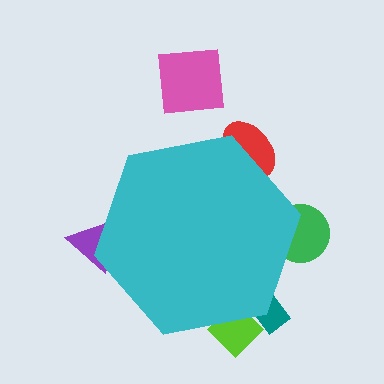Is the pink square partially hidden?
No, the pink square is fully visible.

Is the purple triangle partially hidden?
Yes, the purple triangle is partially hidden behind the cyan hexagon.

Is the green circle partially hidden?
Yes, the green circle is partially hidden behind the cyan hexagon.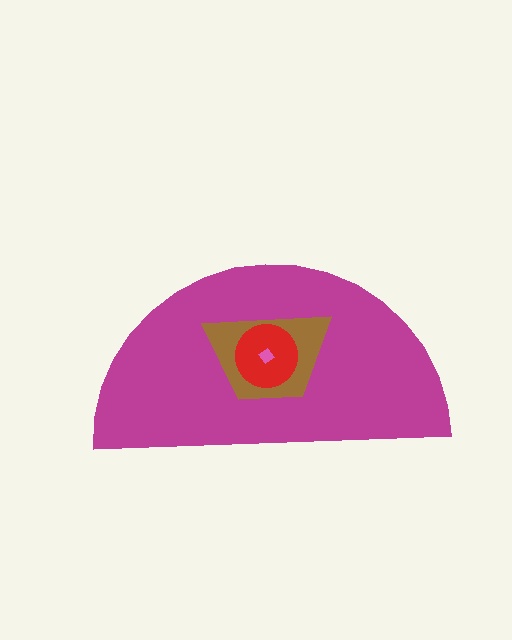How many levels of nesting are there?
4.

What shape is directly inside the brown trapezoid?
The red circle.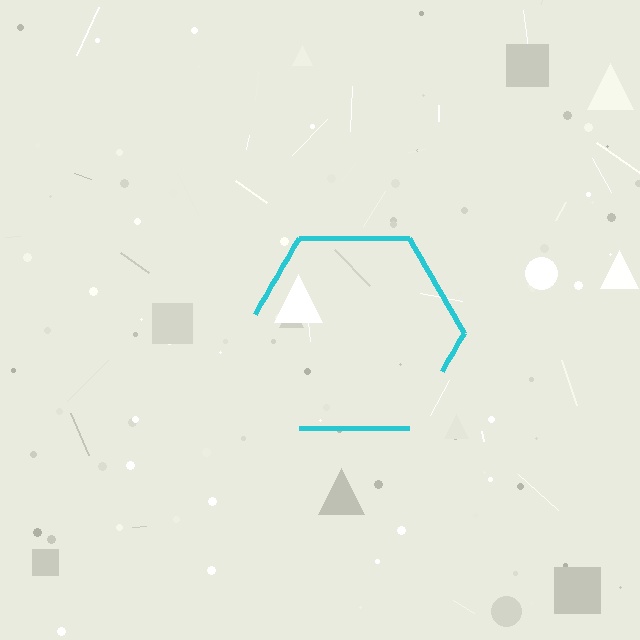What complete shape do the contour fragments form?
The contour fragments form a hexagon.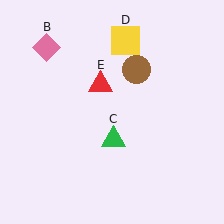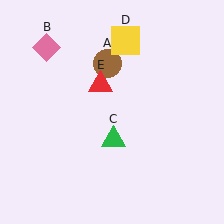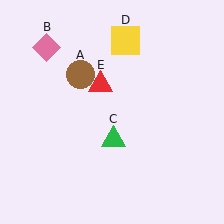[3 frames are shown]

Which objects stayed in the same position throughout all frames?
Pink diamond (object B) and green triangle (object C) and yellow square (object D) and red triangle (object E) remained stationary.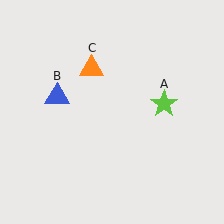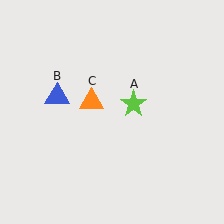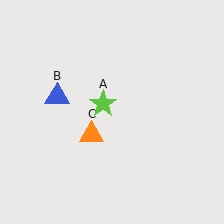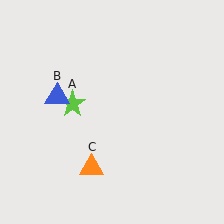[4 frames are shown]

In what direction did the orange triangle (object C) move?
The orange triangle (object C) moved down.